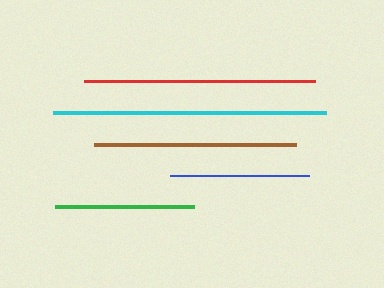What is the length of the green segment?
The green segment is approximately 139 pixels long.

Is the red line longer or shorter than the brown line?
The red line is longer than the brown line.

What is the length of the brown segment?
The brown segment is approximately 201 pixels long.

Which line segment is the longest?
The cyan line is the longest at approximately 273 pixels.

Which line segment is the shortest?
The green line is the shortest at approximately 139 pixels.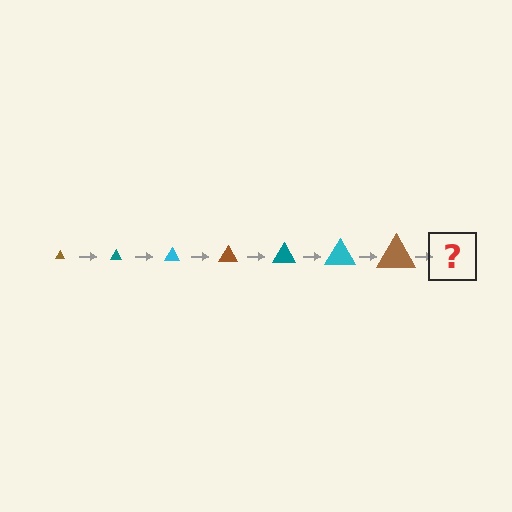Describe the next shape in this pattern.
It should be a teal triangle, larger than the previous one.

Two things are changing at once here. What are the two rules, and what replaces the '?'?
The two rules are that the triangle grows larger each step and the color cycles through brown, teal, and cyan. The '?' should be a teal triangle, larger than the previous one.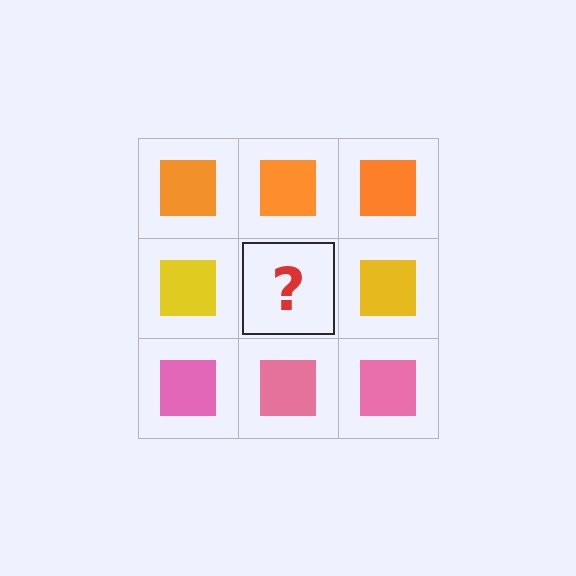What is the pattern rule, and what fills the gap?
The rule is that each row has a consistent color. The gap should be filled with a yellow square.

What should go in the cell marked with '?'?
The missing cell should contain a yellow square.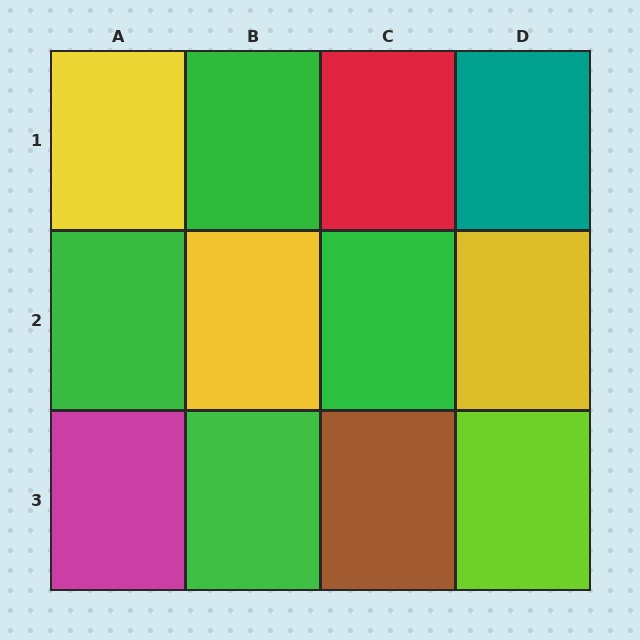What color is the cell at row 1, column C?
Red.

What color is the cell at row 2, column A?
Green.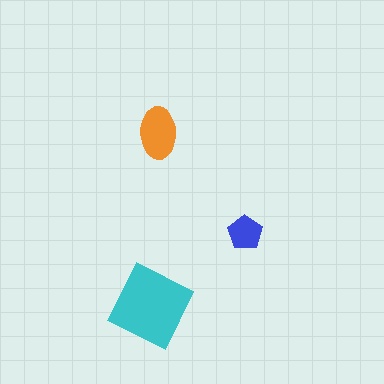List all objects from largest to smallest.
The cyan diamond, the orange ellipse, the blue pentagon.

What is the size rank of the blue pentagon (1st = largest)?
3rd.